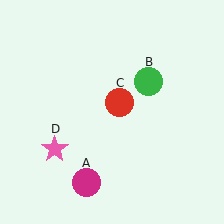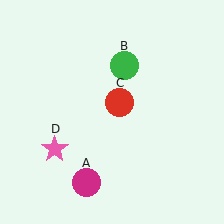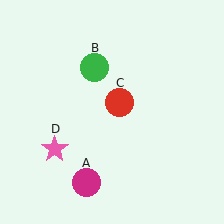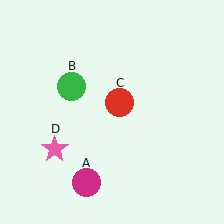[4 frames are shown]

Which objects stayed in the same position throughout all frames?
Magenta circle (object A) and red circle (object C) and pink star (object D) remained stationary.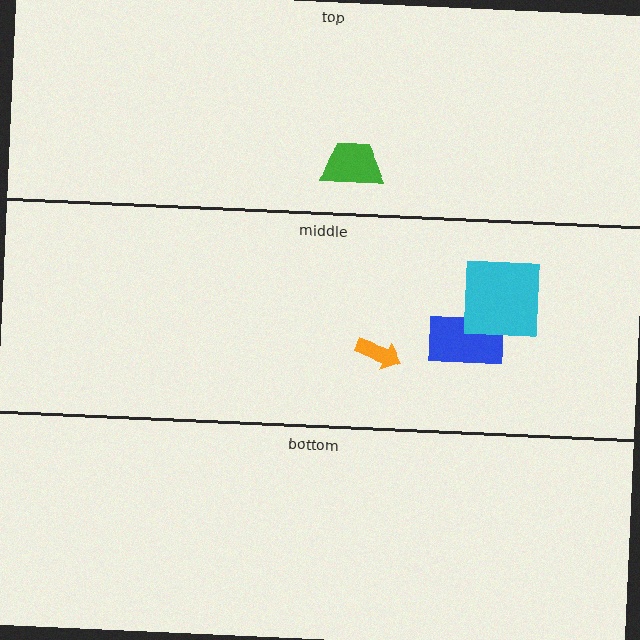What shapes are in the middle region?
The orange arrow, the blue rectangle, the cyan square.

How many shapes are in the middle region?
3.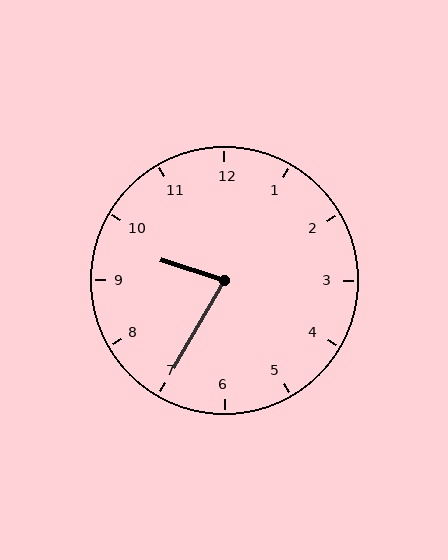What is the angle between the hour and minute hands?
Approximately 78 degrees.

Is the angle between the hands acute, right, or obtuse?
It is acute.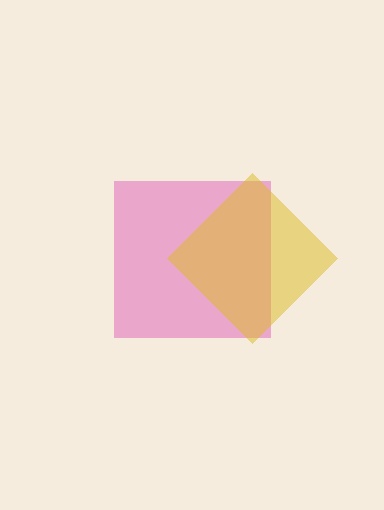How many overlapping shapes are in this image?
There are 2 overlapping shapes in the image.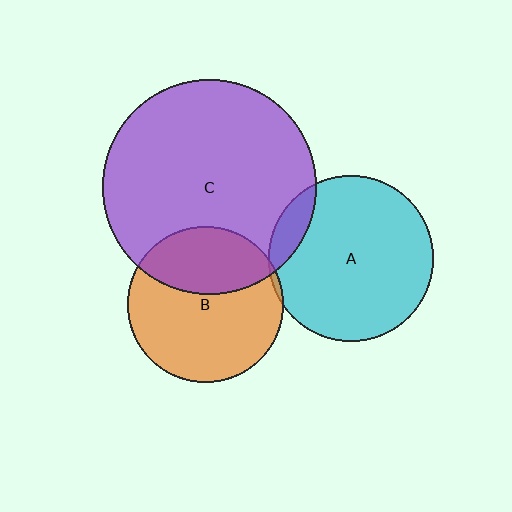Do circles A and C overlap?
Yes.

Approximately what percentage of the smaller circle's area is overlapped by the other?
Approximately 10%.